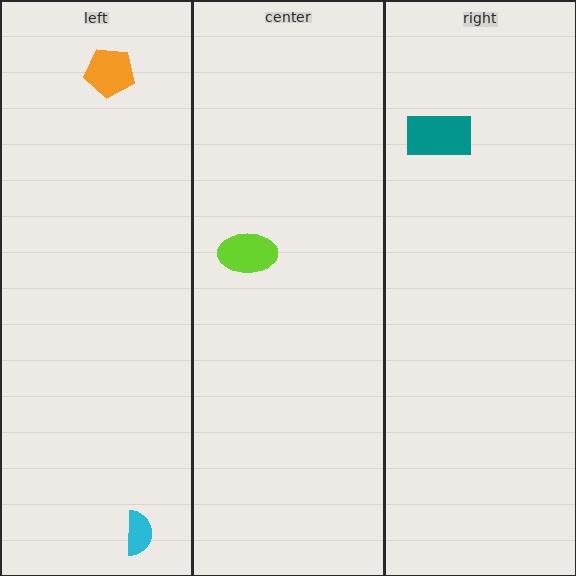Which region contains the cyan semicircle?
The left region.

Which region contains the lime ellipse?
The center region.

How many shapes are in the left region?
2.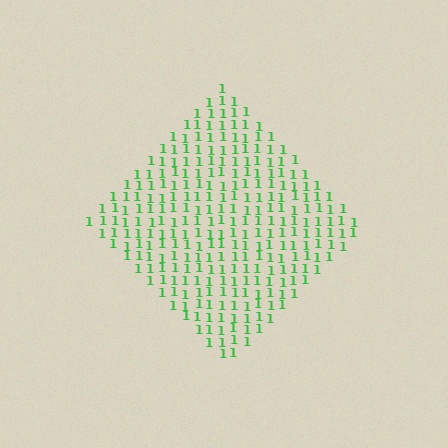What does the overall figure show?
The overall figure shows a diamond.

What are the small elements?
The small elements are digit 1's.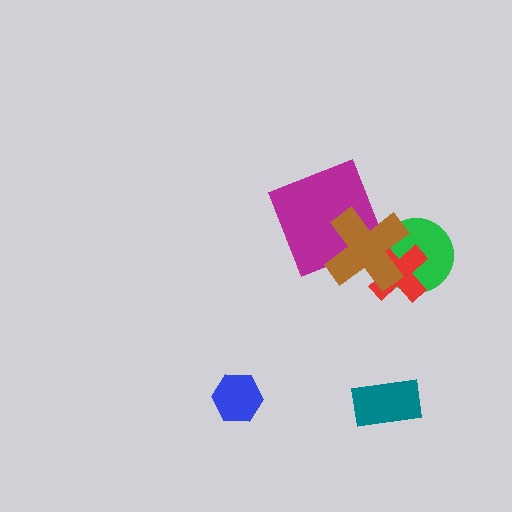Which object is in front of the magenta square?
The brown cross is in front of the magenta square.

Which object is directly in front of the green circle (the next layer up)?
The red cross is directly in front of the green circle.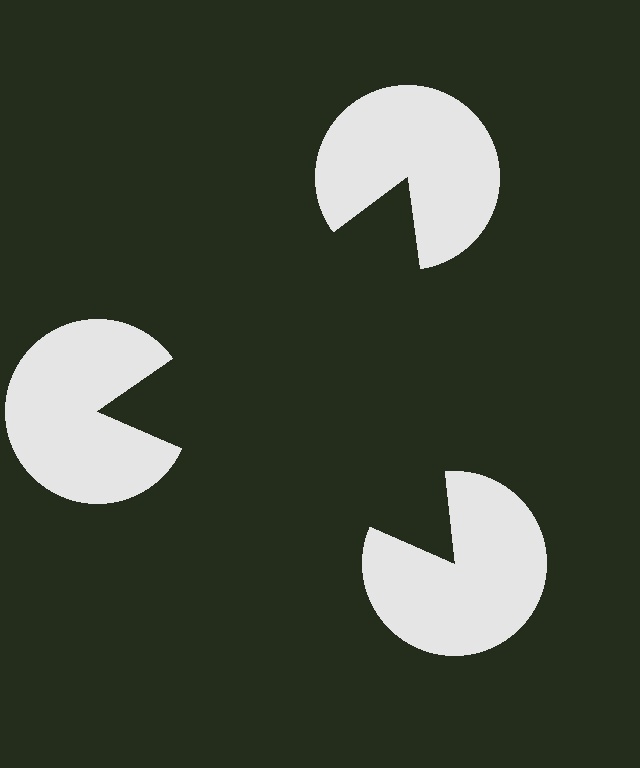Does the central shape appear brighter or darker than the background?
It typically appears slightly darker than the background, even though no actual brightness change is drawn.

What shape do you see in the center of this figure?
An illusory triangle — its edges are inferred from the aligned wedge cuts in the pac-man discs, not physically drawn.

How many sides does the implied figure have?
3 sides.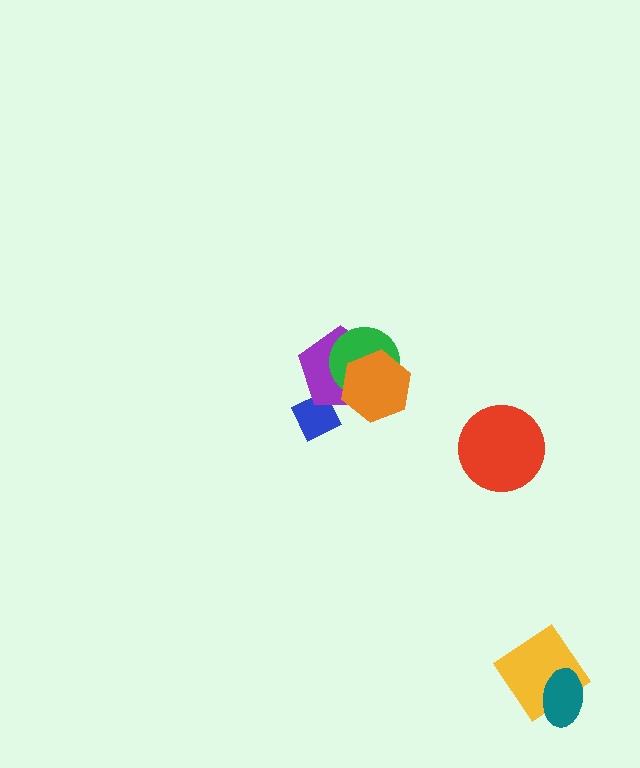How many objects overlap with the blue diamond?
1 object overlaps with the blue diamond.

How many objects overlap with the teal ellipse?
1 object overlaps with the teal ellipse.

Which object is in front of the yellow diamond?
The teal ellipse is in front of the yellow diamond.